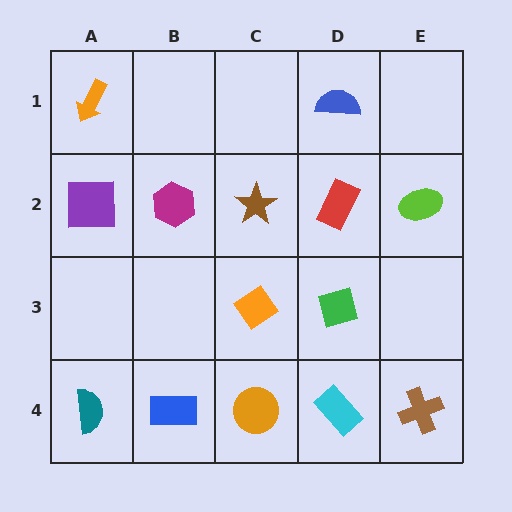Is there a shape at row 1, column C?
No, that cell is empty.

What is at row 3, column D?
A green square.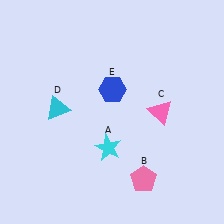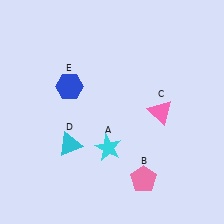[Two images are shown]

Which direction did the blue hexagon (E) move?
The blue hexagon (E) moved left.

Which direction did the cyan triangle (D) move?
The cyan triangle (D) moved down.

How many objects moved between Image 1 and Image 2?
2 objects moved between the two images.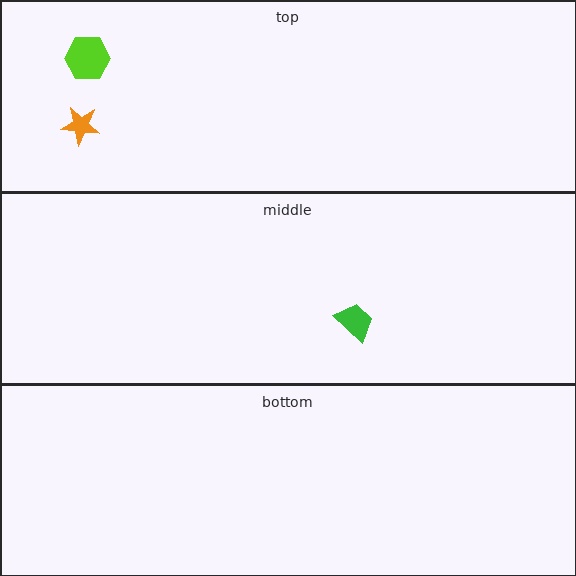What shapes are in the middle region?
The green trapezoid.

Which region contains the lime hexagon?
The top region.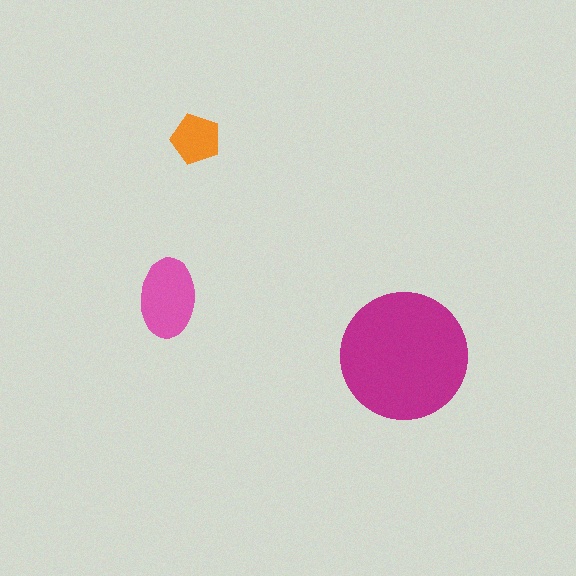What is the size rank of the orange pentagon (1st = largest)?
3rd.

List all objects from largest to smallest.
The magenta circle, the pink ellipse, the orange pentagon.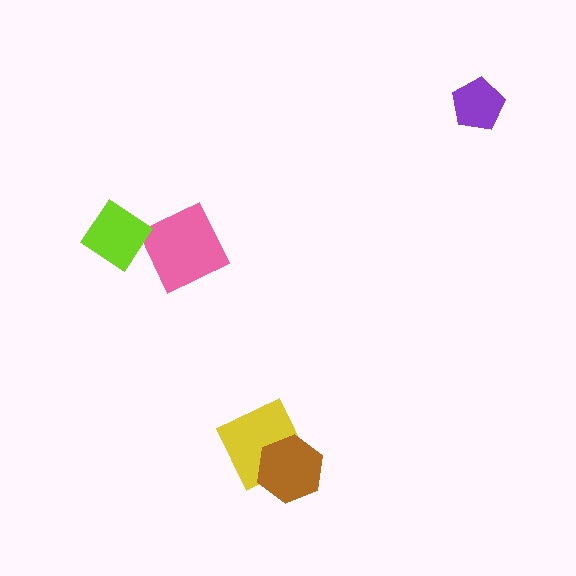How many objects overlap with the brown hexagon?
1 object overlaps with the brown hexagon.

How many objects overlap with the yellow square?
1 object overlaps with the yellow square.